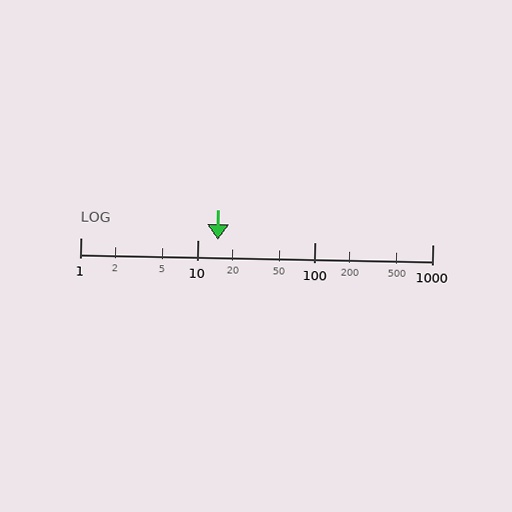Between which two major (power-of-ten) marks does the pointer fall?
The pointer is between 10 and 100.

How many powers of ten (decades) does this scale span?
The scale spans 3 decades, from 1 to 1000.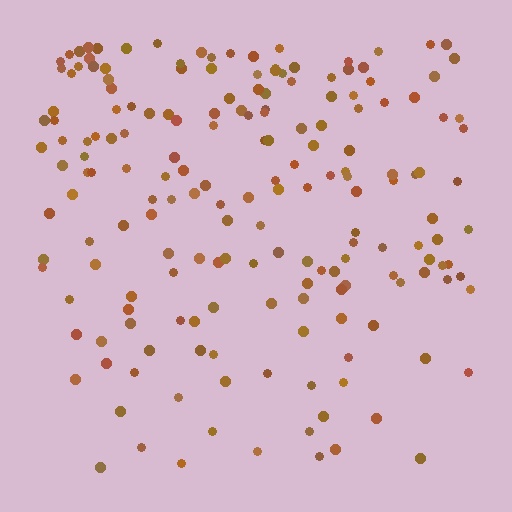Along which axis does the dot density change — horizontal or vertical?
Vertical.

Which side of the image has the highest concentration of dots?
The top.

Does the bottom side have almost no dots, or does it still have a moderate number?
Still a moderate number, just noticeably fewer than the top.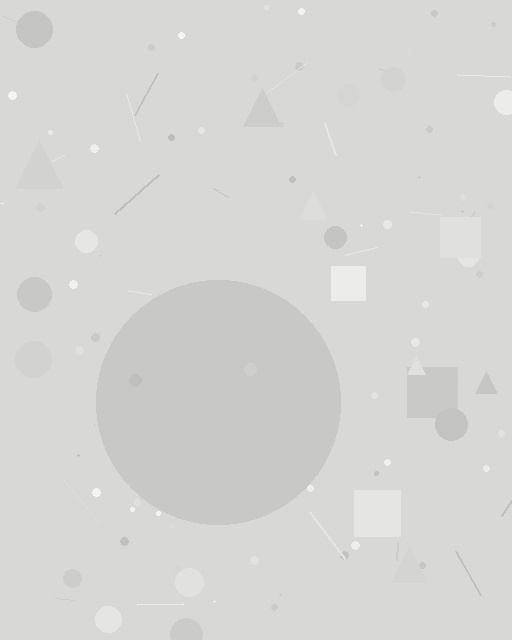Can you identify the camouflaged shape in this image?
The camouflaged shape is a circle.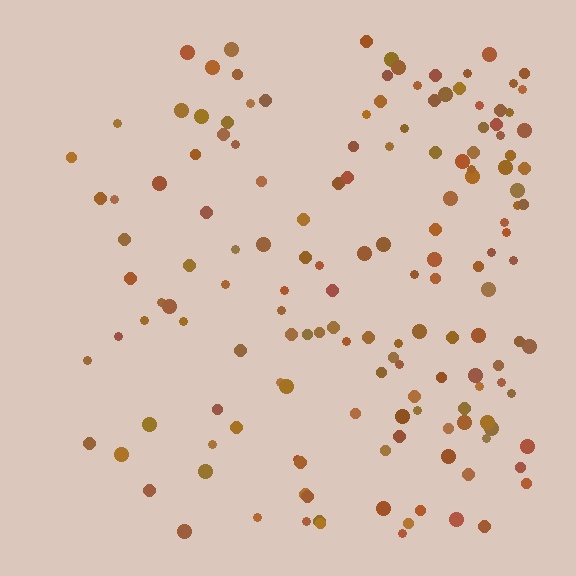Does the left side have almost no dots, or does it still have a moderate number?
Still a moderate number, just noticeably fewer than the right.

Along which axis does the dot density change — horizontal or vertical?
Horizontal.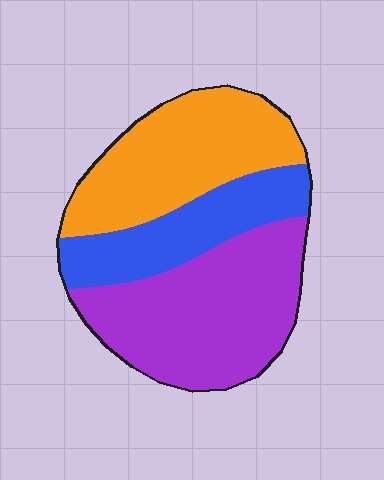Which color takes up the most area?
Purple, at roughly 40%.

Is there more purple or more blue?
Purple.